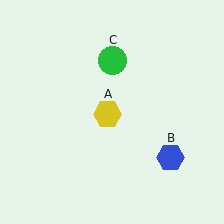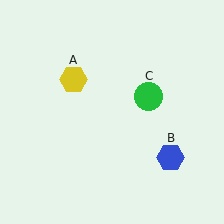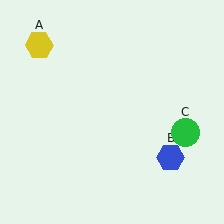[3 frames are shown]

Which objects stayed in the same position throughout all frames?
Blue hexagon (object B) remained stationary.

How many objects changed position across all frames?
2 objects changed position: yellow hexagon (object A), green circle (object C).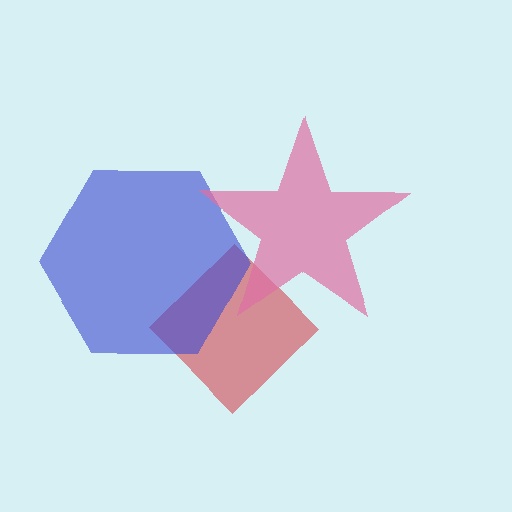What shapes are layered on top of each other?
The layered shapes are: a red diamond, a blue hexagon, a pink star.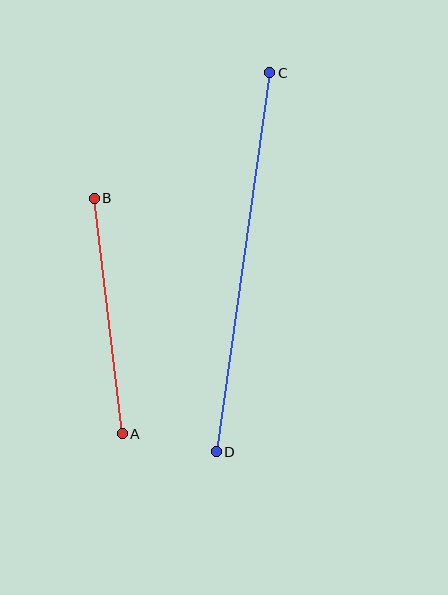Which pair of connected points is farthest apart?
Points C and D are farthest apart.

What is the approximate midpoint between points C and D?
The midpoint is at approximately (243, 262) pixels.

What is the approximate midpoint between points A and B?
The midpoint is at approximately (108, 316) pixels.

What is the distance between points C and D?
The distance is approximately 383 pixels.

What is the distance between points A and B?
The distance is approximately 237 pixels.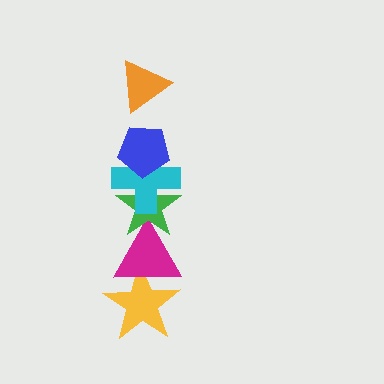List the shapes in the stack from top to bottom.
From top to bottom: the orange triangle, the blue pentagon, the cyan cross, the green star, the magenta triangle, the yellow star.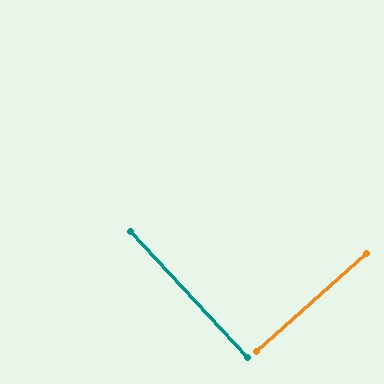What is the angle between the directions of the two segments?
Approximately 89 degrees.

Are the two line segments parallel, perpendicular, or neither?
Perpendicular — they meet at approximately 89°.